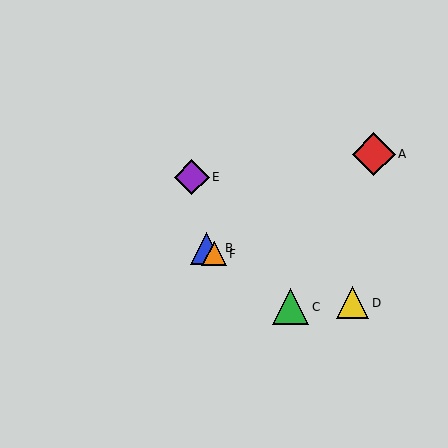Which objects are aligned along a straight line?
Objects B, C, F are aligned along a straight line.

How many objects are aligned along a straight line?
3 objects (B, C, F) are aligned along a straight line.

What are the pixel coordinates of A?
Object A is at (374, 154).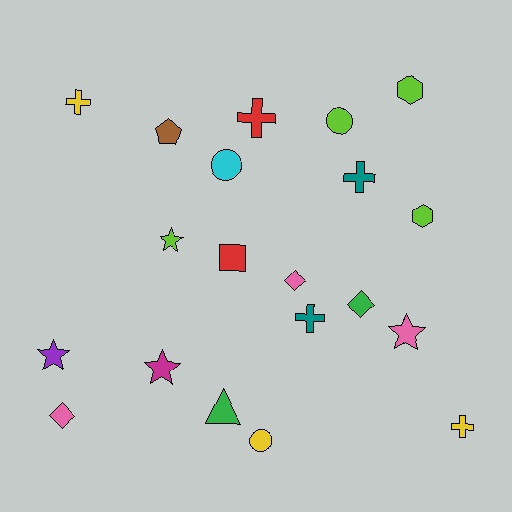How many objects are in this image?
There are 20 objects.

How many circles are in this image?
There are 3 circles.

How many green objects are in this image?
There are 2 green objects.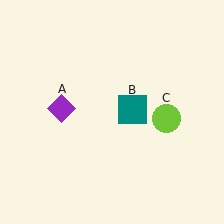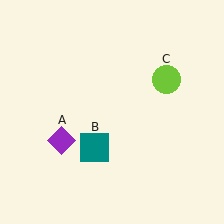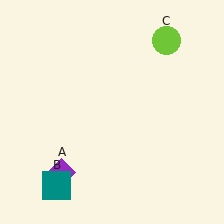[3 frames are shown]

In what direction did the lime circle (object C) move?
The lime circle (object C) moved up.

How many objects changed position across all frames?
3 objects changed position: purple diamond (object A), teal square (object B), lime circle (object C).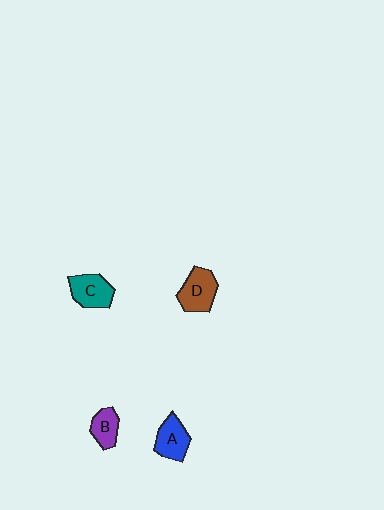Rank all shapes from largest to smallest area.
From largest to smallest: D (brown), C (teal), A (blue), B (purple).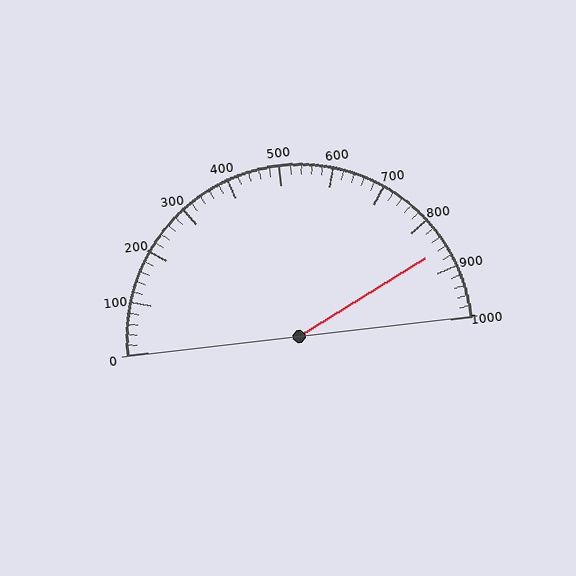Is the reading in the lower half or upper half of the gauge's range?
The reading is in the upper half of the range (0 to 1000).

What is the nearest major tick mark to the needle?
The nearest major tick mark is 900.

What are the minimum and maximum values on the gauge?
The gauge ranges from 0 to 1000.